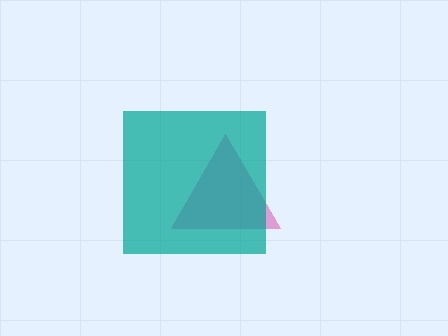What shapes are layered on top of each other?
The layered shapes are: a magenta triangle, a teal square.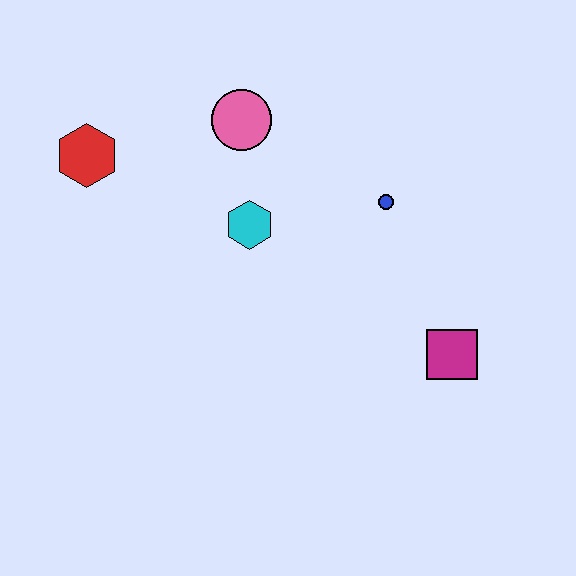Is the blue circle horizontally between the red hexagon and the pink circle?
No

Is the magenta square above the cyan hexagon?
No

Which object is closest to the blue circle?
The cyan hexagon is closest to the blue circle.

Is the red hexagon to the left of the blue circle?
Yes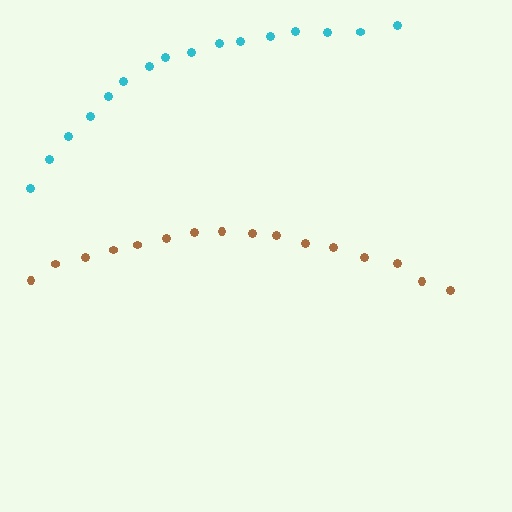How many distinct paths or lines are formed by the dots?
There are 2 distinct paths.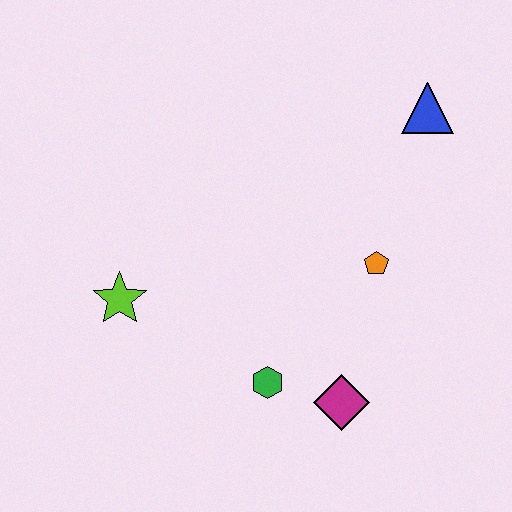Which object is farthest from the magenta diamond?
The blue triangle is farthest from the magenta diamond.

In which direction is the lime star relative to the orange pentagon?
The lime star is to the left of the orange pentagon.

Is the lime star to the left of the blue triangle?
Yes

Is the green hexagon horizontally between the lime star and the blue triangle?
Yes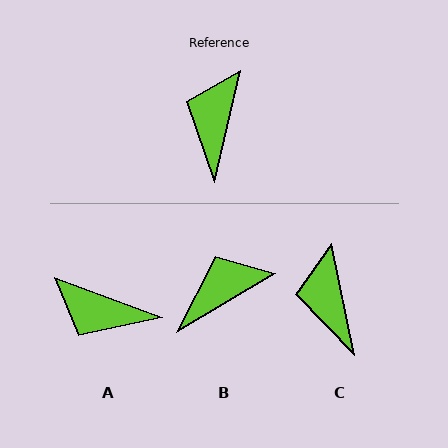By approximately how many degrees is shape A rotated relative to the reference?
Approximately 83 degrees counter-clockwise.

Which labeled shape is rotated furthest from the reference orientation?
A, about 83 degrees away.